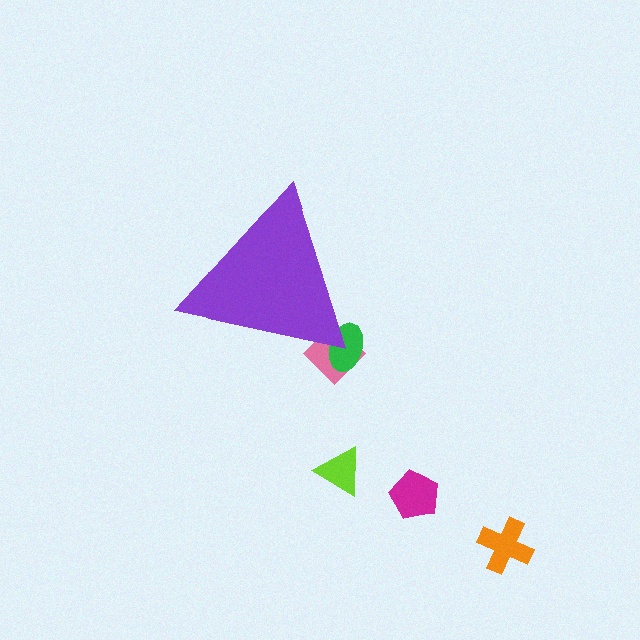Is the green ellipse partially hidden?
Yes, the green ellipse is partially hidden behind the purple triangle.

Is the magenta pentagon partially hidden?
No, the magenta pentagon is fully visible.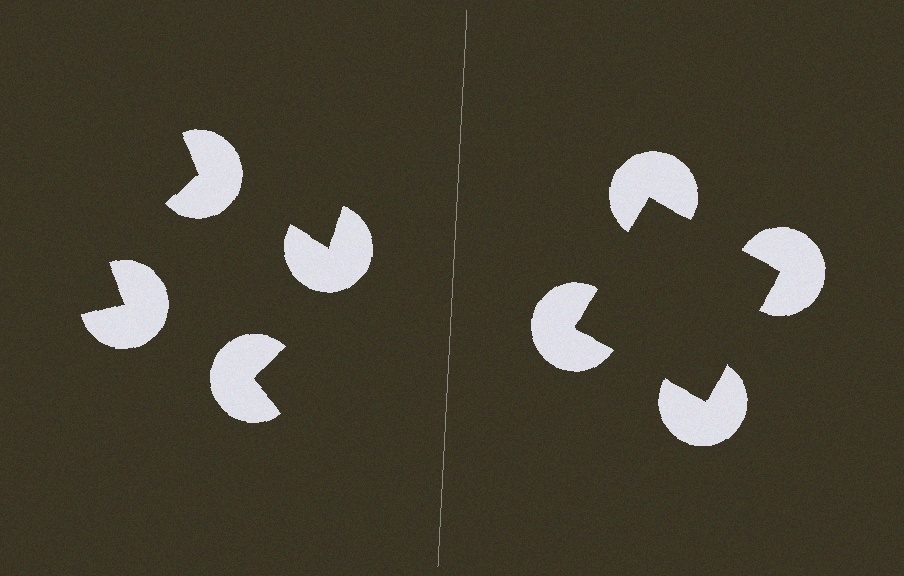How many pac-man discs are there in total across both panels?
8 — 4 on each side.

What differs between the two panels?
The pac-man discs are positioned identically on both sides; only the wedge orientations differ. On the right they align to a square; on the left they are misaligned.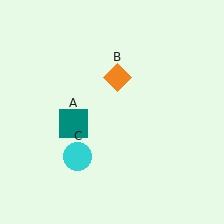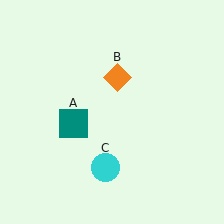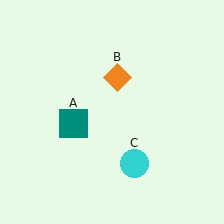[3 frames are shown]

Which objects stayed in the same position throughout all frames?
Teal square (object A) and orange diamond (object B) remained stationary.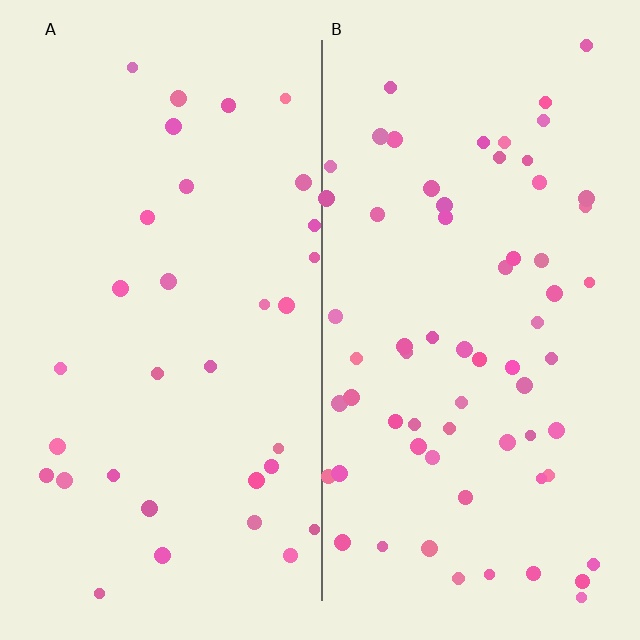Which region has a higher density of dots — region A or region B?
B (the right).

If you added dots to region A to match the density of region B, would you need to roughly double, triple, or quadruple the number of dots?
Approximately double.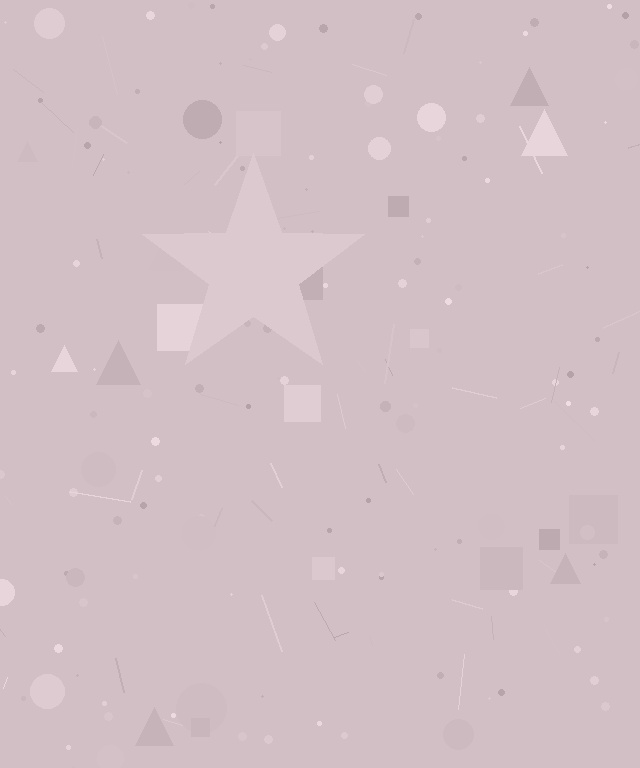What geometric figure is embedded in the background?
A star is embedded in the background.